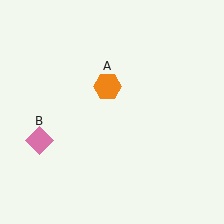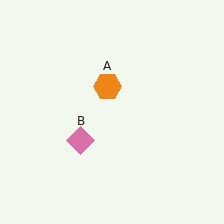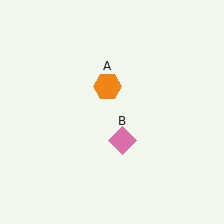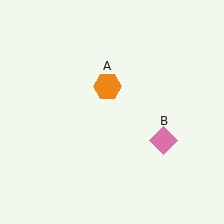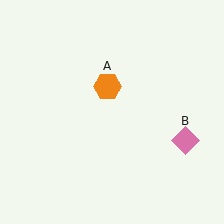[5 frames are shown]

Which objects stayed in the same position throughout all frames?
Orange hexagon (object A) remained stationary.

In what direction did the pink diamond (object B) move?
The pink diamond (object B) moved right.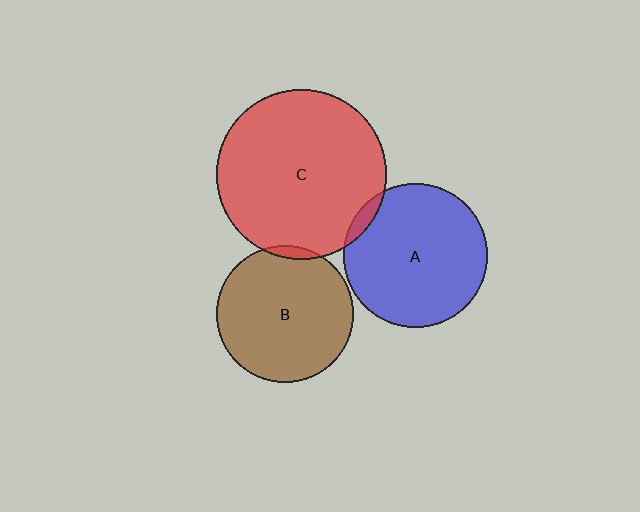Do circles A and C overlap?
Yes.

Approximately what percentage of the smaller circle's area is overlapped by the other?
Approximately 5%.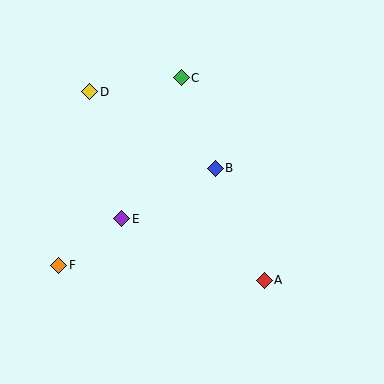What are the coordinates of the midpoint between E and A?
The midpoint between E and A is at (193, 250).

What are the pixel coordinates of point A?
Point A is at (264, 280).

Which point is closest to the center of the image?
Point B at (215, 168) is closest to the center.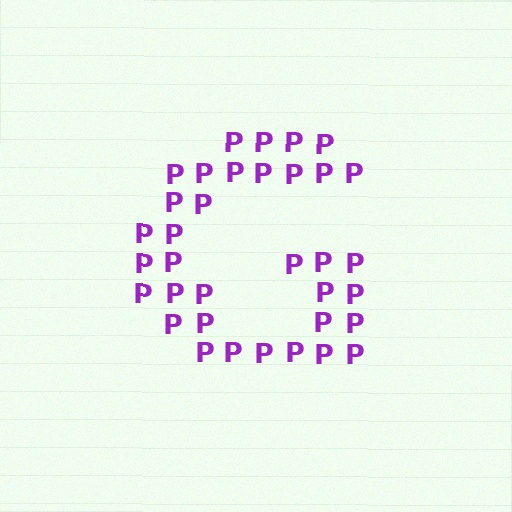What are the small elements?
The small elements are letter P's.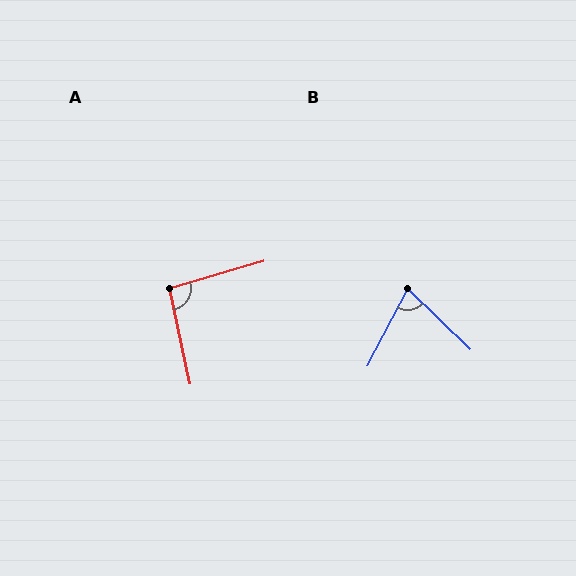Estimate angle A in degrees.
Approximately 94 degrees.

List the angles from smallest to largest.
B (73°), A (94°).